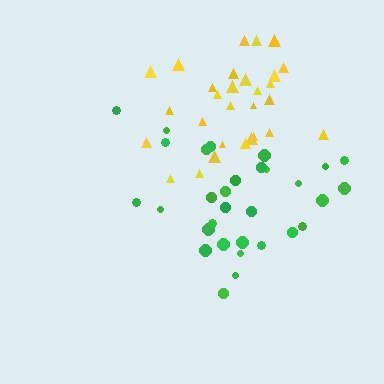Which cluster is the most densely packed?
Yellow.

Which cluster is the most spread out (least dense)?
Green.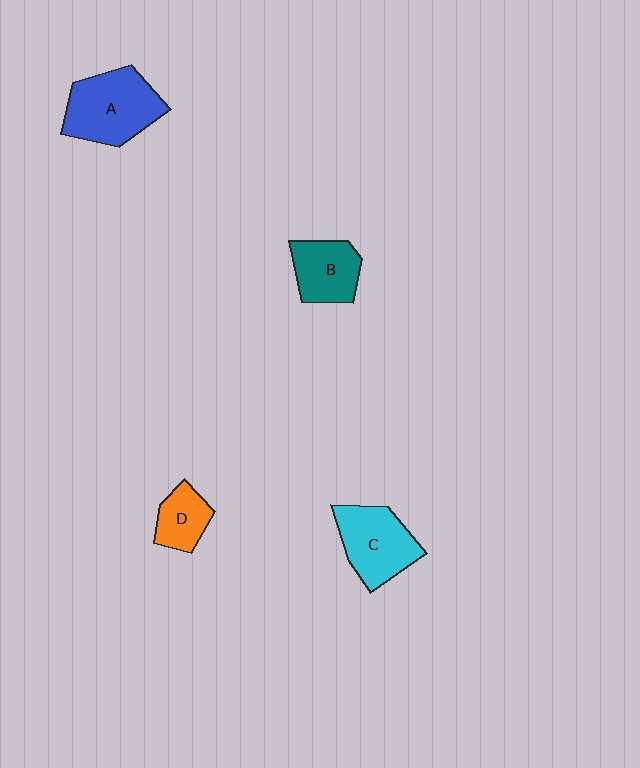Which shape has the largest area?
Shape A (blue).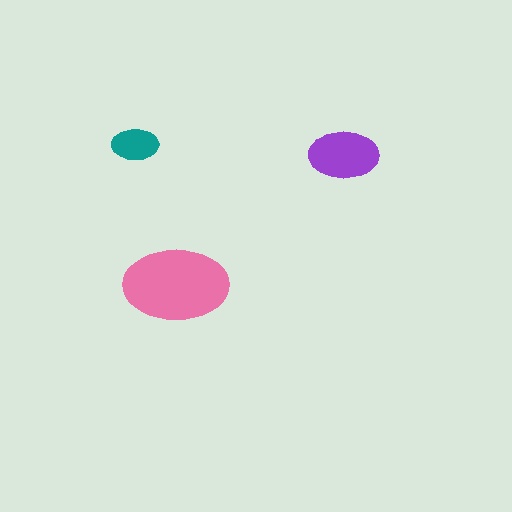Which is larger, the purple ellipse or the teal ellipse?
The purple one.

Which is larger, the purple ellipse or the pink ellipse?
The pink one.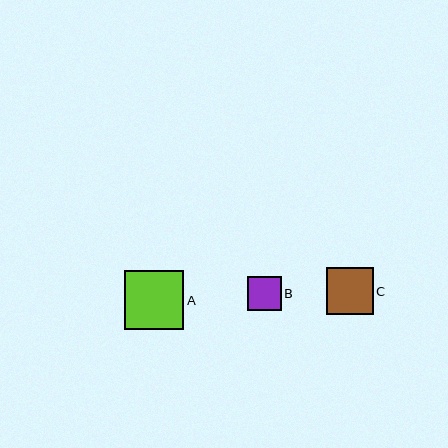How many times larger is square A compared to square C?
Square A is approximately 1.3 times the size of square C.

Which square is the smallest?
Square B is the smallest with a size of approximately 34 pixels.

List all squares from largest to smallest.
From largest to smallest: A, C, B.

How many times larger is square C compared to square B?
Square C is approximately 1.4 times the size of square B.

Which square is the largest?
Square A is the largest with a size of approximately 60 pixels.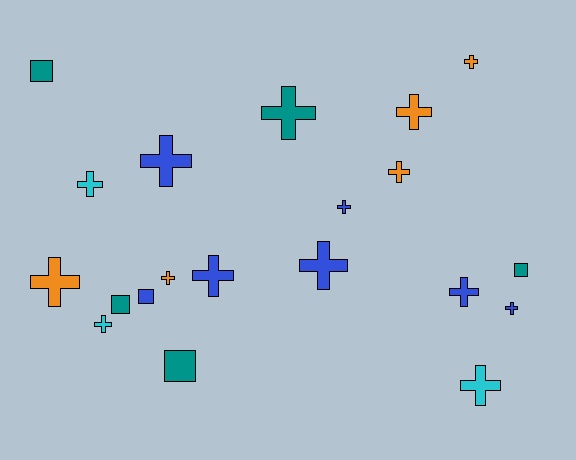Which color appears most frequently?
Blue, with 7 objects.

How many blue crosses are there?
There are 6 blue crosses.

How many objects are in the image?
There are 20 objects.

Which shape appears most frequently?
Cross, with 15 objects.